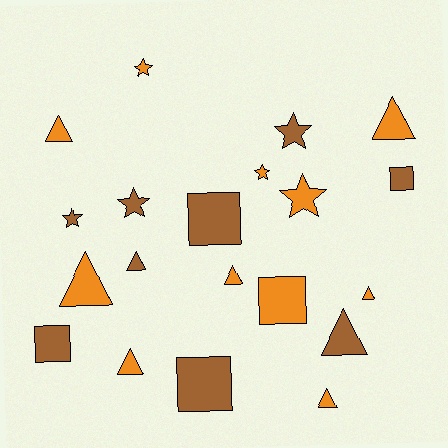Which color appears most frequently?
Orange, with 11 objects.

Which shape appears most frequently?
Triangle, with 9 objects.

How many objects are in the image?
There are 20 objects.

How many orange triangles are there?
There are 7 orange triangles.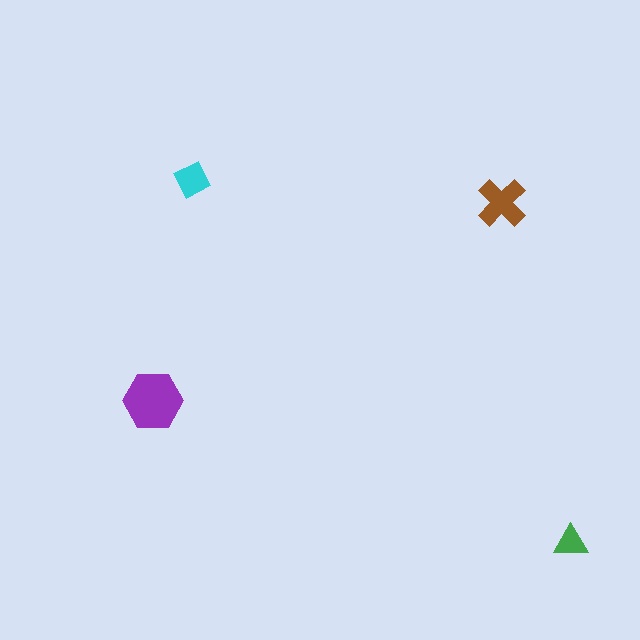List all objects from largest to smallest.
The purple hexagon, the brown cross, the cyan diamond, the green triangle.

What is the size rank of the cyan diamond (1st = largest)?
3rd.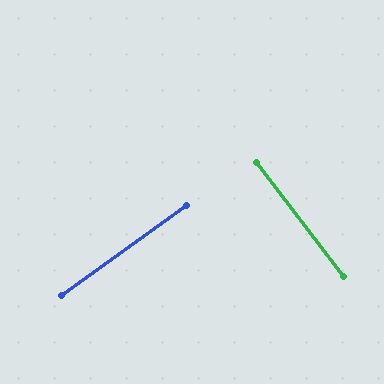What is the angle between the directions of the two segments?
Approximately 89 degrees.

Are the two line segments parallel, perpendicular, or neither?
Perpendicular — they meet at approximately 89°.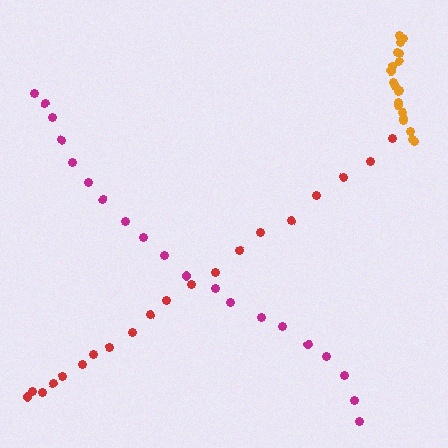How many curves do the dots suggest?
There are 3 distinct paths.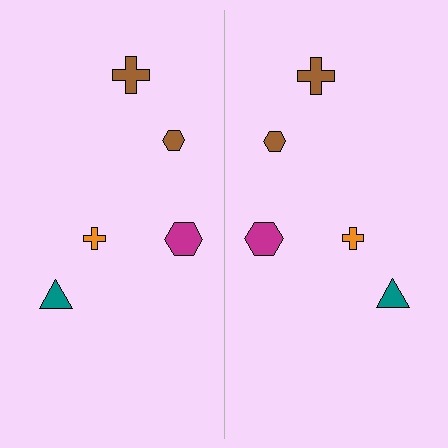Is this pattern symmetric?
Yes, this pattern has bilateral (reflection) symmetry.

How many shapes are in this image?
There are 10 shapes in this image.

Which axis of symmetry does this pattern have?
The pattern has a vertical axis of symmetry running through the center of the image.